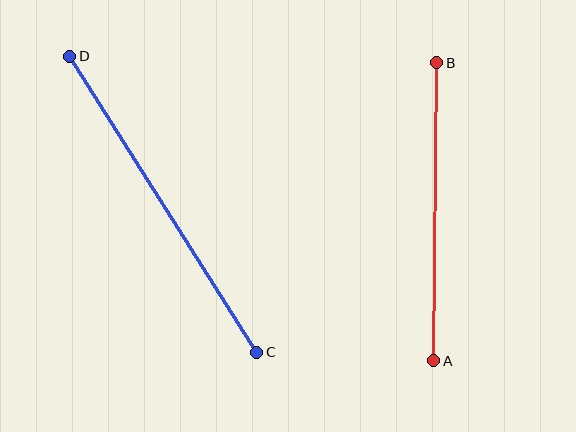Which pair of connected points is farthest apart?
Points C and D are farthest apart.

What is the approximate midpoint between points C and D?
The midpoint is at approximately (163, 204) pixels.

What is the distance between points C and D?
The distance is approximately 350 pixels.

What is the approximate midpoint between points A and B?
The midpoint is at approximately (435, 212) pixels.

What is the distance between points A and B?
The distance is approximately 298 pixels.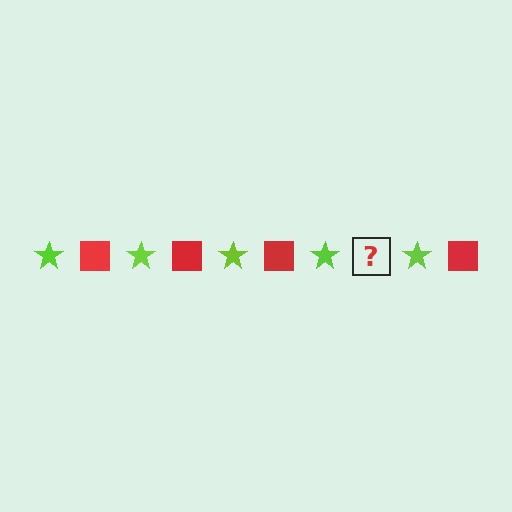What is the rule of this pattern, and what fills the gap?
The rule is that the pattern alternates between lime star and red square. The gap should be filled with a red square.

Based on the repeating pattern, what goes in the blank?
The blank should be a red square.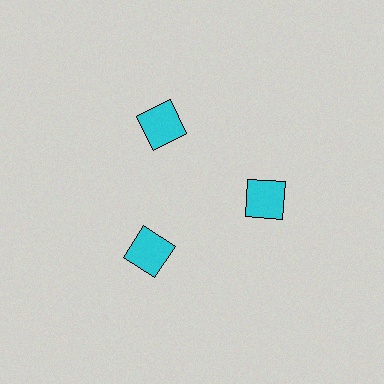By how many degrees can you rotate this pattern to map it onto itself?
The pattern maps onto itself every 120 degrees of rotation.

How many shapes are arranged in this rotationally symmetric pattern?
There are 3 shapes, arranged in 3 groups of 1.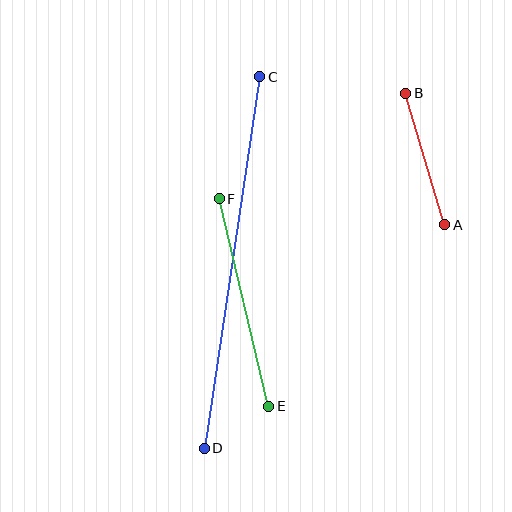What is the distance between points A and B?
The distance is approximately 137 pixels.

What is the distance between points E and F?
The distance is approximately 214 pixels.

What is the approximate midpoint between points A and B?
The midpoint is at approximately (425, 159) pixels.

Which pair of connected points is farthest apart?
Points C and D are farthest apart.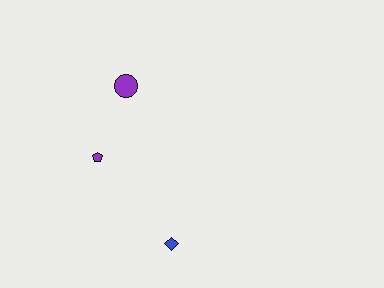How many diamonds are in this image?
There is 1 diamond.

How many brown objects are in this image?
There are no brown objects.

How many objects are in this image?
There are 3 objects.